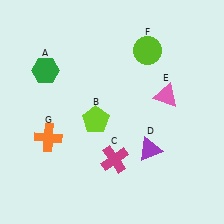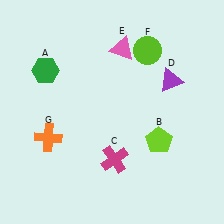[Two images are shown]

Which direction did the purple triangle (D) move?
The purple triangle (D) moved up.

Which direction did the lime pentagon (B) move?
The lime pentagon (B) moved right.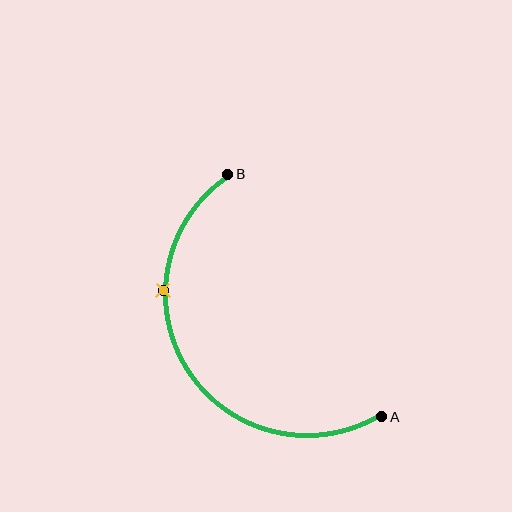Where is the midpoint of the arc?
The arc midpoint is the point on the curve farthest from the straight line joining A and B. It sits to the left of that line.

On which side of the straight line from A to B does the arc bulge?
The arc bulges to the left of the straight line connecting A and B.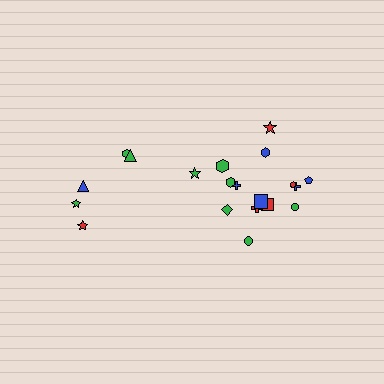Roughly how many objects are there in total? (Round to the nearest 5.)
Roughly 20 objects in total.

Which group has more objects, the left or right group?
The right group.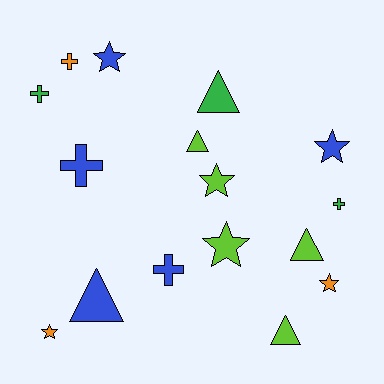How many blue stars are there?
There are 2 blue stars.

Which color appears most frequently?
Lime, with 5 objects.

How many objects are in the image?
There are 16 objects.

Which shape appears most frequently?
Star, with 6 objects.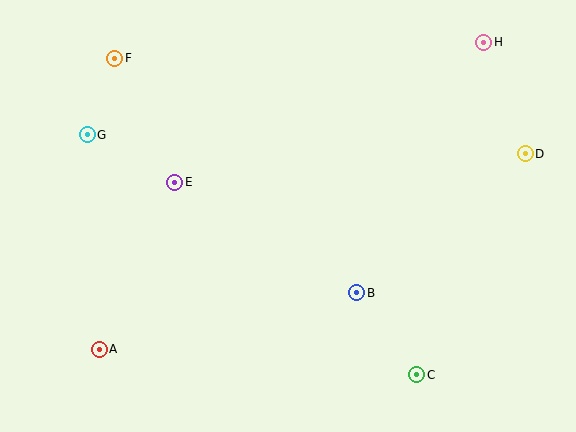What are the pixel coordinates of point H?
Point H is at (484, 42).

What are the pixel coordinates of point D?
Point D is at (525, 154).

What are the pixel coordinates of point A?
Point A is at (99, 349).